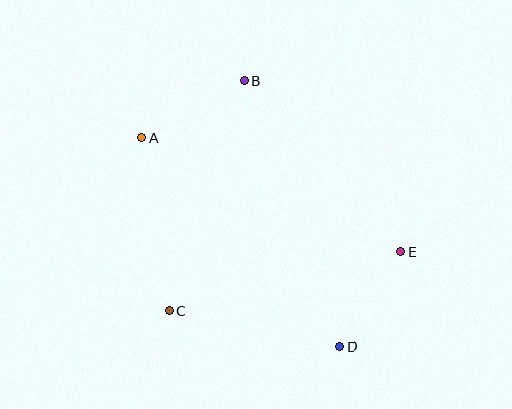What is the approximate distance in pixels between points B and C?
The distance between B and C is approximately 242 pixels.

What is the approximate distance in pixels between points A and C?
The distance between A and C is approximately 176 pixels.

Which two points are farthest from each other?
Points A and D are farthest from each other.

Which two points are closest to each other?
Points D and E are closest to each other.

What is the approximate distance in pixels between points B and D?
The distance between B and D is approximately 282 pixels.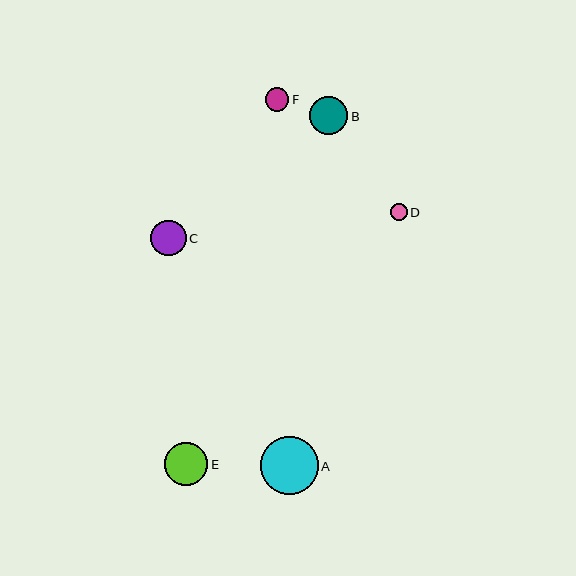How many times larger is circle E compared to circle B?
Circle E is approximately 1.1 times the size of circle B.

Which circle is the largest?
Circle A is the largest with a size of approximately 58 pixels.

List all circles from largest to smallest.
From largest to smallest: A, E, B, C, F, D.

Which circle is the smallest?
Circle D is the smallest with a size of approximately 17 pixels.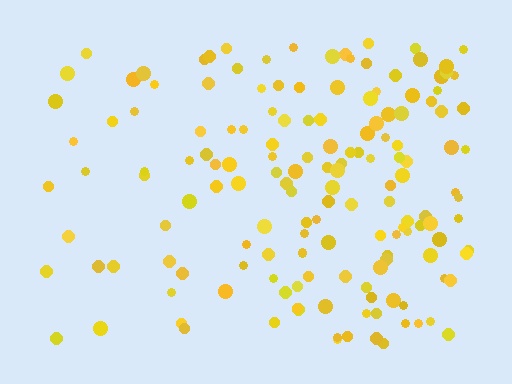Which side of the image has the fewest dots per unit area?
The left.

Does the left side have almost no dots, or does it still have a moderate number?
Still a moderate number, just noticeably fewer than the right.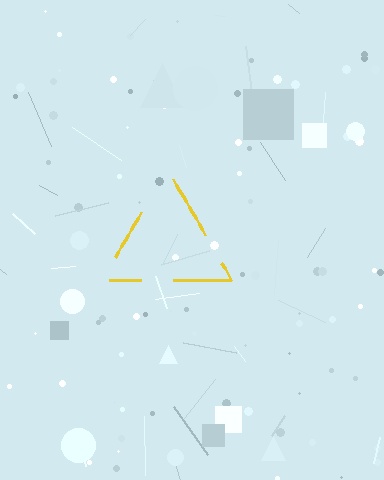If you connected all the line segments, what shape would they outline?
They would outline a triangle.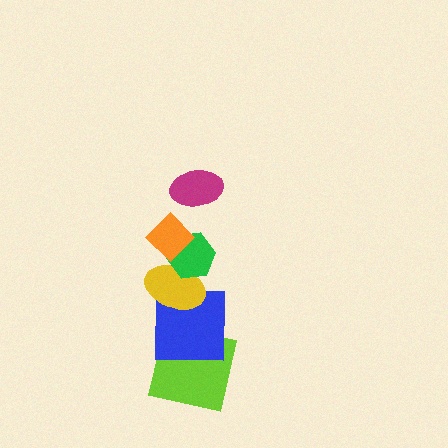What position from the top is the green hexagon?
The green hexagon is 3rd from the top.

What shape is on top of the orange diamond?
The magenta ellipse is on top of the orange diamond.